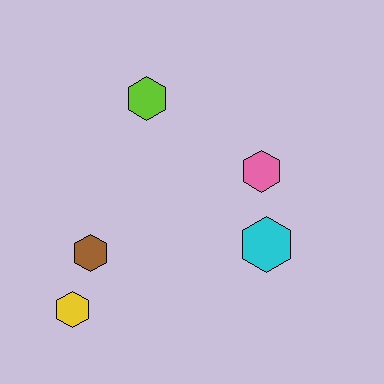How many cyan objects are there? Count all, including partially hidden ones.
There is 1 cyan object.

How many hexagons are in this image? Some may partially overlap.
There are 5 hexagons.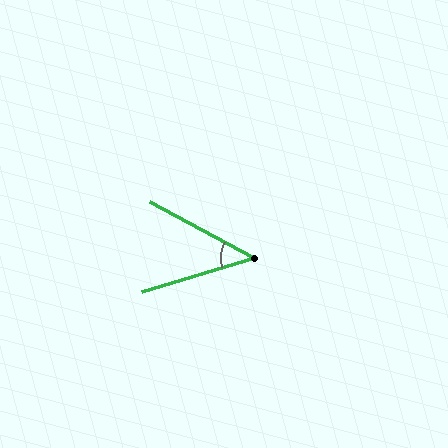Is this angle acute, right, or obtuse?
It is acute.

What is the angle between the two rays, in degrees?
Approximately 45 degrees.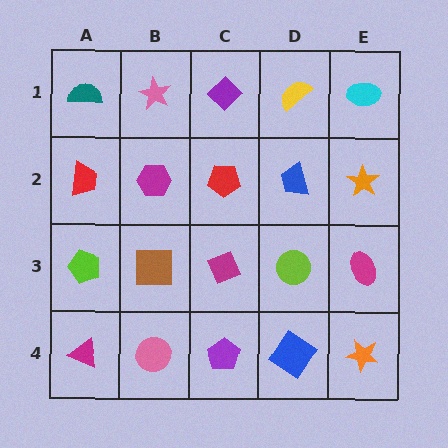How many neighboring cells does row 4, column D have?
3.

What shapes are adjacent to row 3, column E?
An orange star (row 2, column E), an orange star (row 4, column E), a lime circle (row 3, column D).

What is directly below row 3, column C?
A purple pentagon.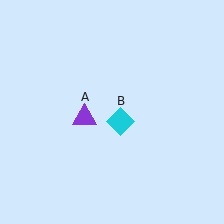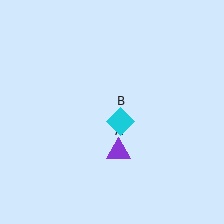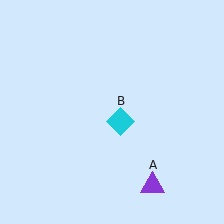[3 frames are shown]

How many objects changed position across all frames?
1 object changed position: purple triangle (object A).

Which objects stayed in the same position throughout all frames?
Cyan diamond (object B) remained stationary.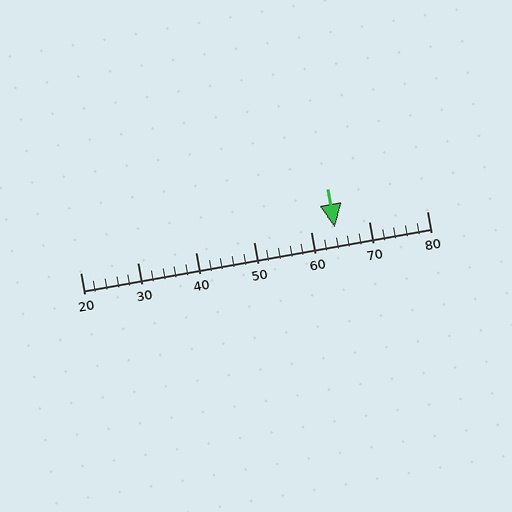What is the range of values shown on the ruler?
The ruler shows values from 20 to 80.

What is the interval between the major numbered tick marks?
The major tick marks are spaced 10 units apart.